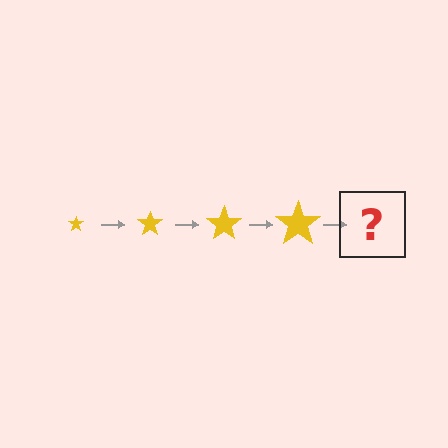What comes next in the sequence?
The next element should be a yellow star, larger than the previous one.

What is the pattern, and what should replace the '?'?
The pattern is that the star gets progressively larger each step. The '?' should be a yellow star, larger than the previous one.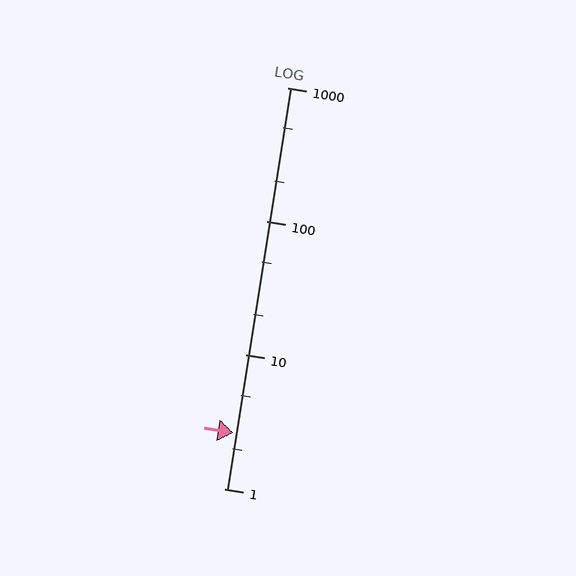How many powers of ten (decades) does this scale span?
The scale spans 3 decades, from 1 to 1000.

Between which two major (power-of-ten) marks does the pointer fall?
The pointer is between 1 and 10.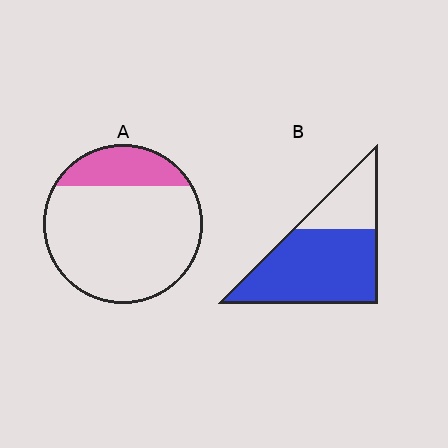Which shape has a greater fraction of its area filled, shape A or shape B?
Shape B.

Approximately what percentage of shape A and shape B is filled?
A is approximately 20% and B is approximately 70%.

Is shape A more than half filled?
No.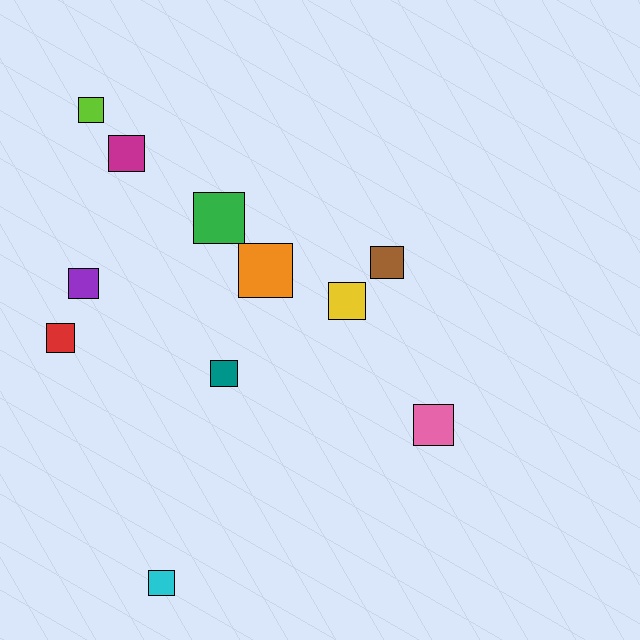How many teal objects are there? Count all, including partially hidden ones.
There is 1 teal object.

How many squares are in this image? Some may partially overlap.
There are 11 squares.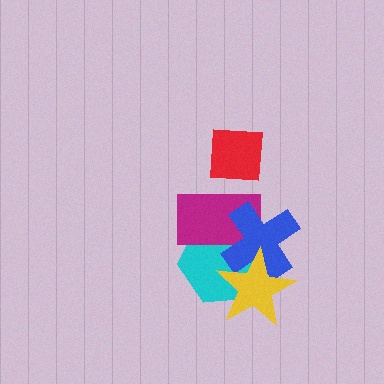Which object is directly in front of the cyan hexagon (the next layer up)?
The magenta rectangle is directly in front of the cyan hexagon.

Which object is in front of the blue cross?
The yellow star is in front of the blue cross.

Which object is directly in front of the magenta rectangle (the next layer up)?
The blue cross is directly in front of the magenta rectangle.